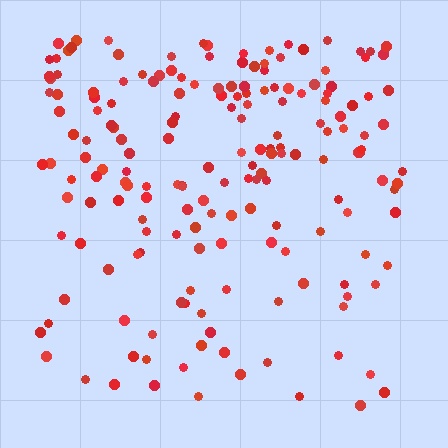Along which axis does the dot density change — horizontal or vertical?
Vertical.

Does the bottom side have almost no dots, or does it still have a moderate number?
Still a moderate number, just noticeably fewer than the top.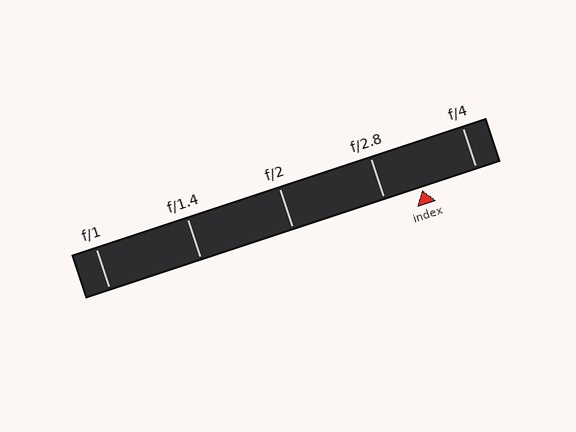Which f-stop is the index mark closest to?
The index mark is closest to f/2.8.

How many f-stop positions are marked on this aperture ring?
There are 5 f-stop positions marked.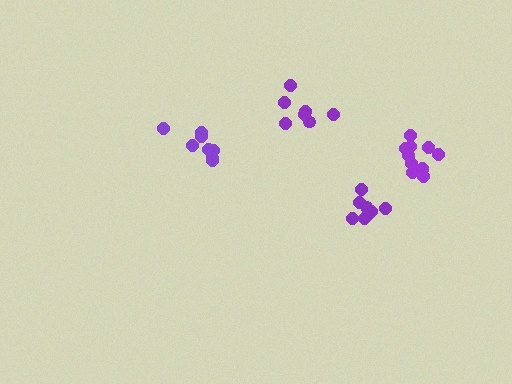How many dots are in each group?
Group 1: 8 dots, Group 2: 8 dots, Group 3: 7 dots, Group 4: 11 dots (34 total).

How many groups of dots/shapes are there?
There are 4 groups.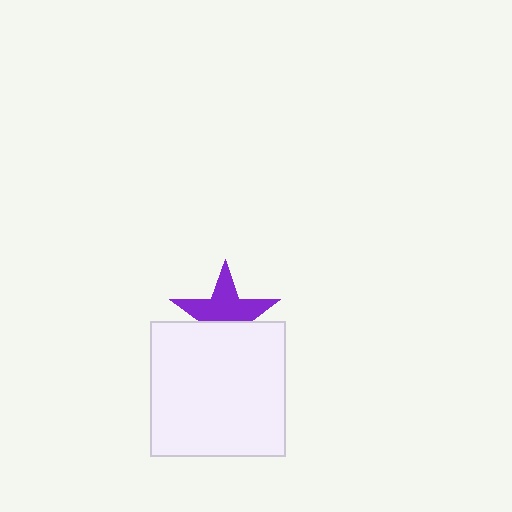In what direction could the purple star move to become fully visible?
The purple star could move up. That would shift it out from behind the white square entirely.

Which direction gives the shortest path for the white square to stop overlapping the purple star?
Moving down gives the shortest separation.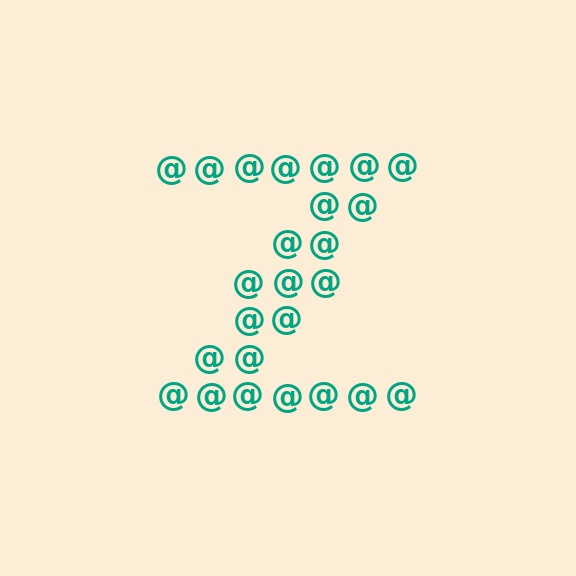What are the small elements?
The small elements are at signs.